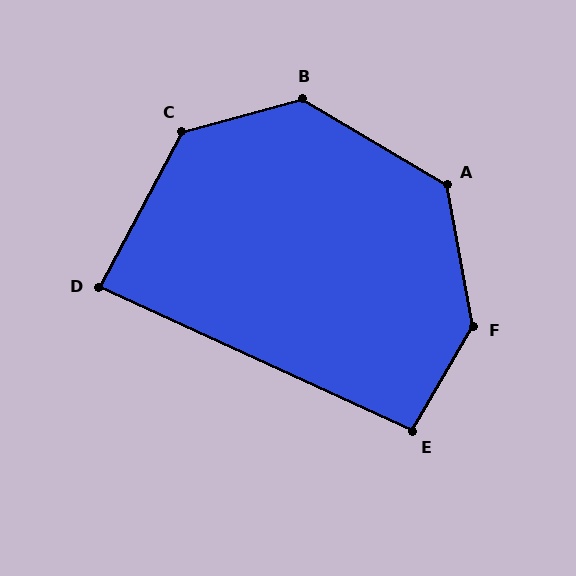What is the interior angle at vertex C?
Approximately 133 degrees (obtuse).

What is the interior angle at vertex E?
Approximately 96 degrees (obtuse).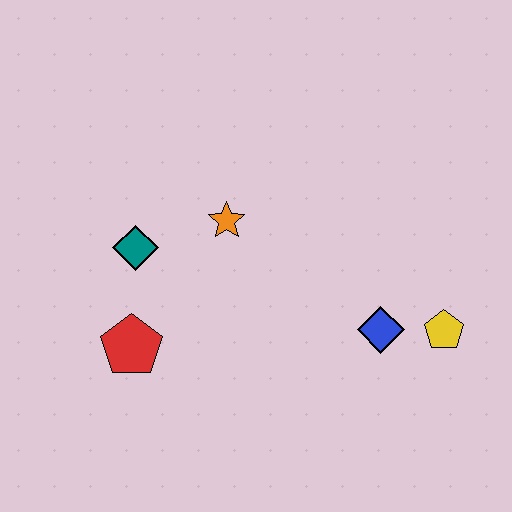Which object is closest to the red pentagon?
The teal diamond is closest to the red pentagon.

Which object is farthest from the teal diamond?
The yellow pentagon is farthest from the teal diamond.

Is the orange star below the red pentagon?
No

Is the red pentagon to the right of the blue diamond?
No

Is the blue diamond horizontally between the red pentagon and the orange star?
No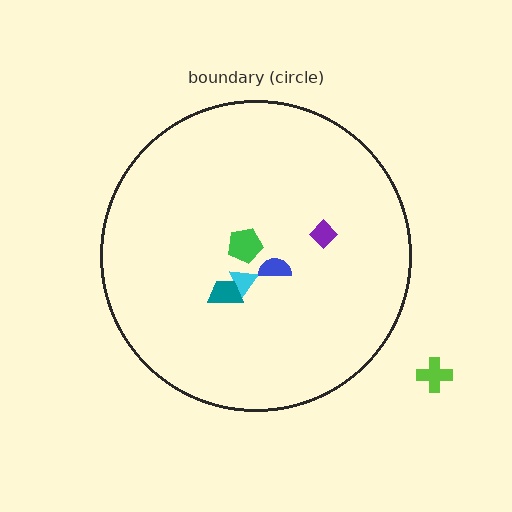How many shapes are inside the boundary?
5 inside, 1 outside.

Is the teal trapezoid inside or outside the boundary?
Inside.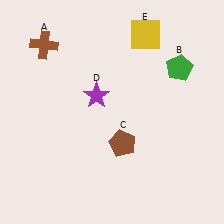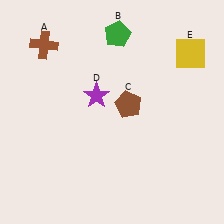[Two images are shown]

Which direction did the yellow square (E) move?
The yellow square (E) moved right.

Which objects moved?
The objects that moved are: the green pentagon (B), the brown pentagon (C), the yellow square (E).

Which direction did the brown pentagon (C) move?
The brown pentagon (C) moved up.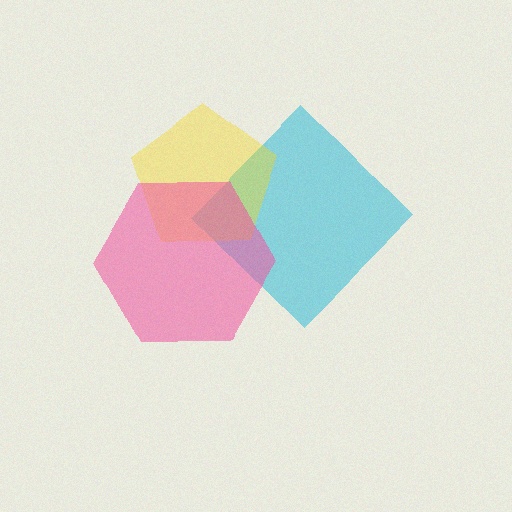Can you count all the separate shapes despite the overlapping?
Yes, there are 3 separate shapes.